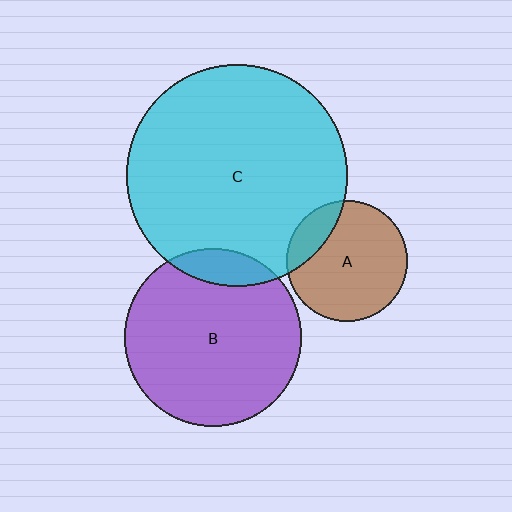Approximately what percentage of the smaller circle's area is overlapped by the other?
Approximately 10%.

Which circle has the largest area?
Circle C (cyan).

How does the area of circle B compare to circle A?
Approximately 2.2 times.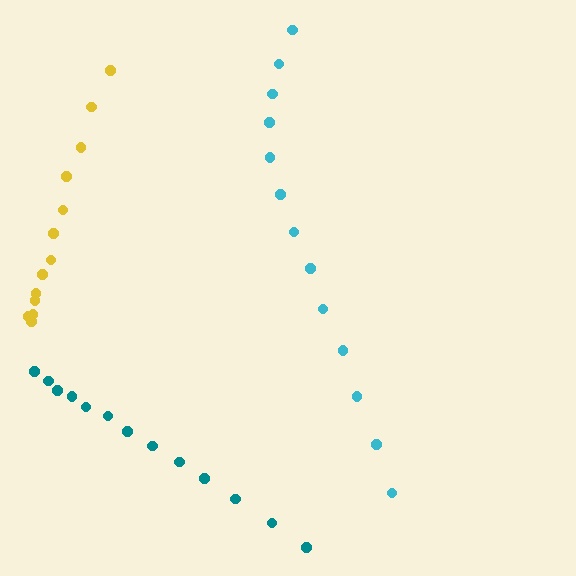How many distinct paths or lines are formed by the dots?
There are 3 distinct paths.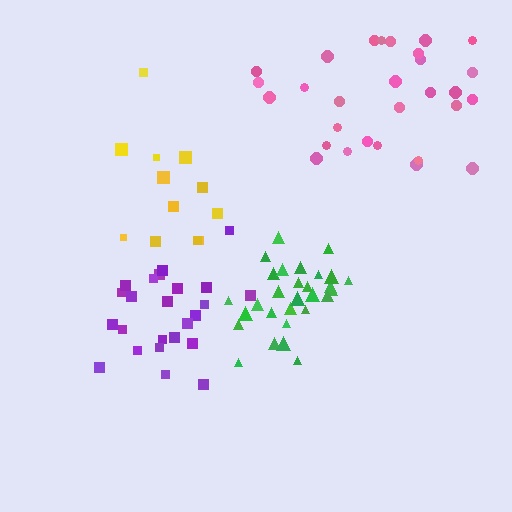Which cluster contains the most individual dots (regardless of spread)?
Green (29).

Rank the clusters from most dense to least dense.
green, purple, pink, yellow.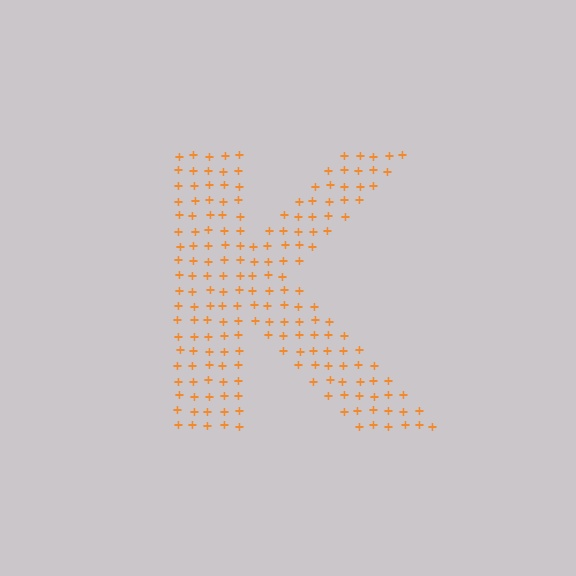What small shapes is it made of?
It is made of small plus signs.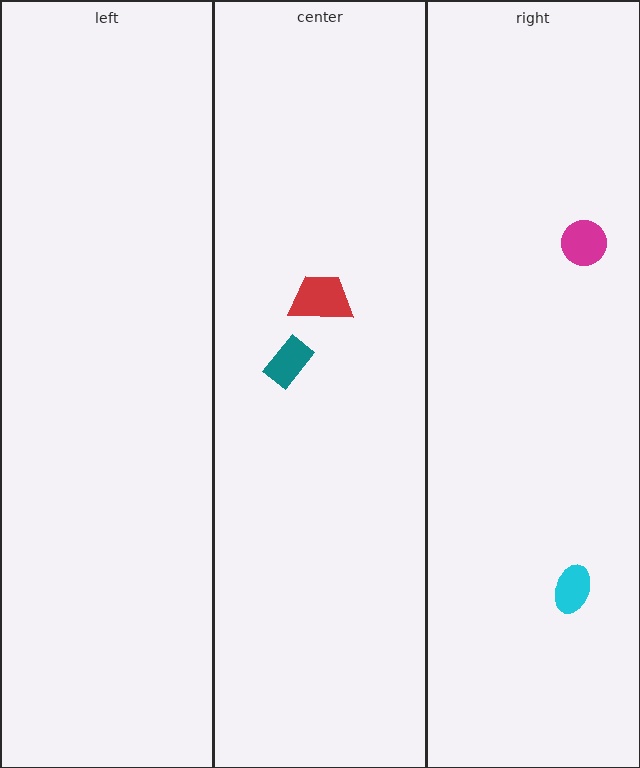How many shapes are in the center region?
2.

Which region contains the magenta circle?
The right region.